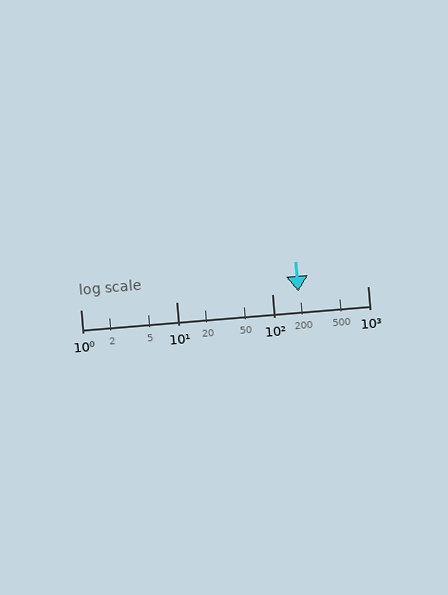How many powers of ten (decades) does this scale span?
The scale spans 3 decades, from 1 to 1000.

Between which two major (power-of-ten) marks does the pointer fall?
The pointer is between 100 and 1000.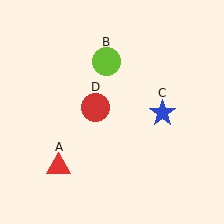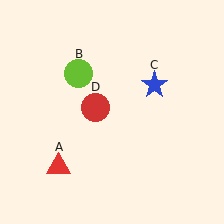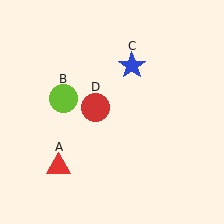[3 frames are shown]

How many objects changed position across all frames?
2 objects changed position: lime circle (object B), blue star (object C).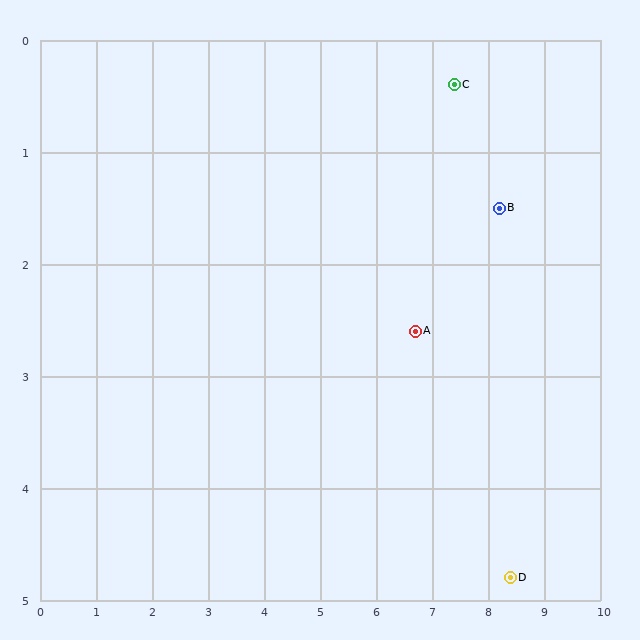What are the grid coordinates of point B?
Point B is at approximately (8.2, 1.5).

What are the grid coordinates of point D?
Point D is at approximately (8.4, 4.8).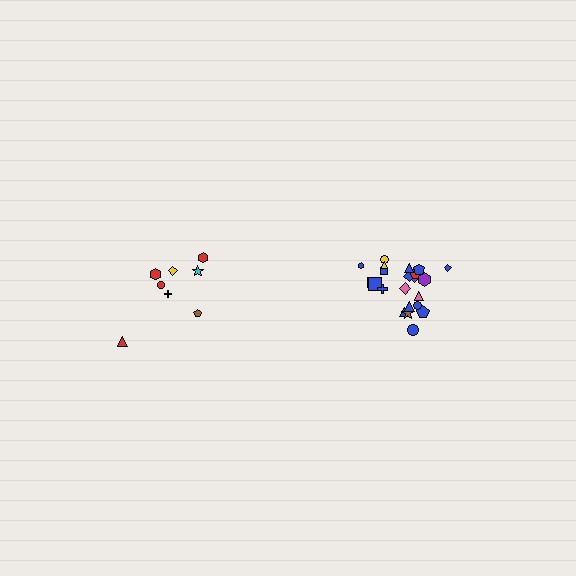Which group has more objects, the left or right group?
The right group.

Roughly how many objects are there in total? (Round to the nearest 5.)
Roughly 30 objects in total.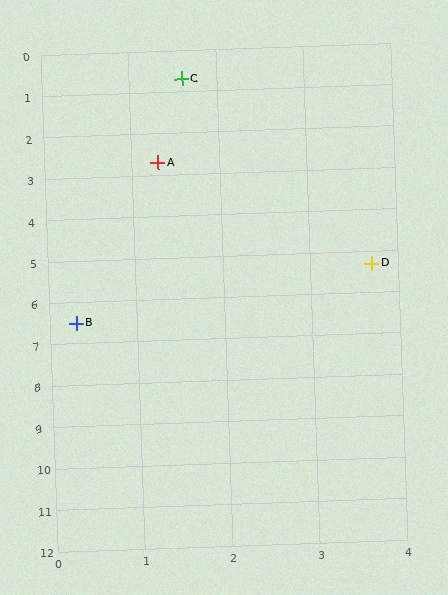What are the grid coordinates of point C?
Point C is at approximately (1.6, 0.7).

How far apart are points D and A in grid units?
Points D and A are about 3.5 grid units apart.